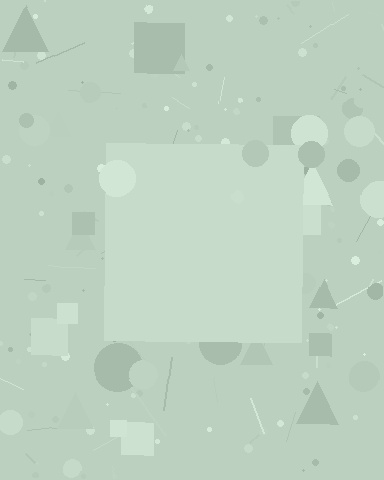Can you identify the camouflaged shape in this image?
The camouflaged shape is a square.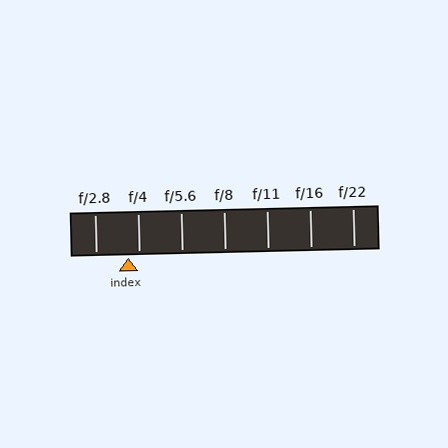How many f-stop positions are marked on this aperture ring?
There are 7 f-stop positions marked.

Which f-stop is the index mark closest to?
The index mark is closest to f/4.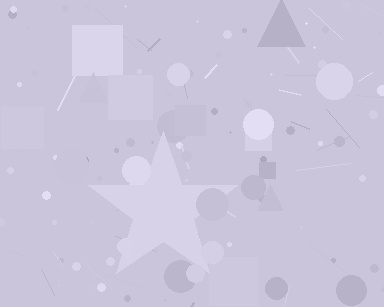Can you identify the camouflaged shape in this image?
The camouflaged shape is a star.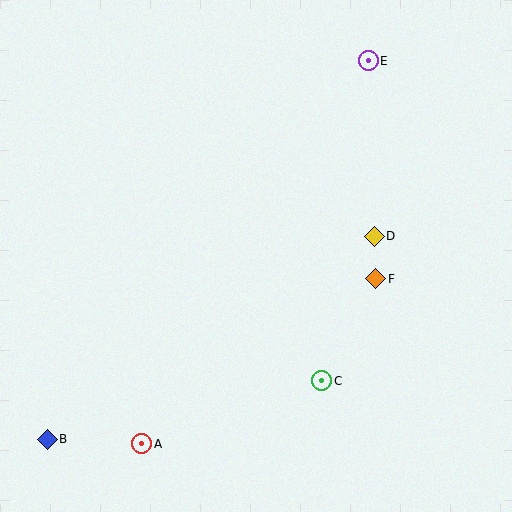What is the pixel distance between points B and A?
The distance between B and A is 95 pixels.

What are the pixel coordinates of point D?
Point D is at (374, 236).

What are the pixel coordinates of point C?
Point C is at (322, 381).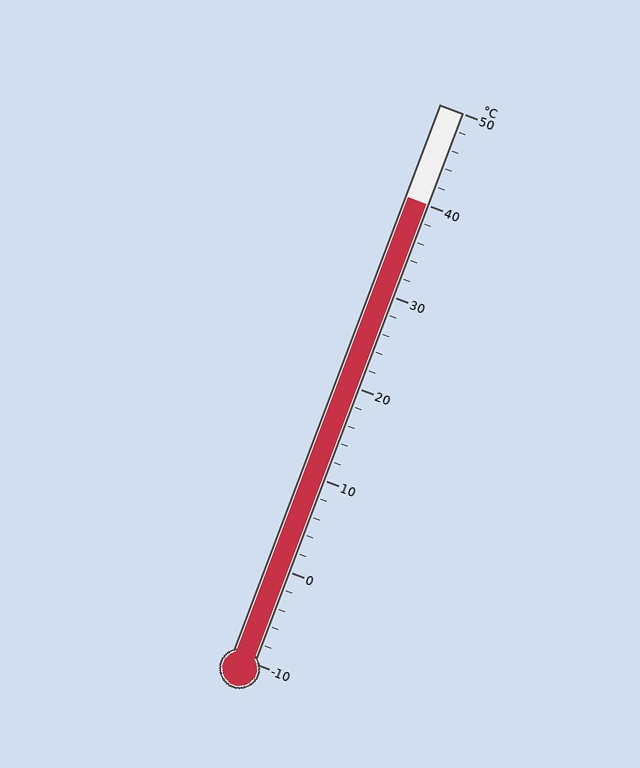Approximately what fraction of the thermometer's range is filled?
The thermometer is filled to approximately 85% of its range.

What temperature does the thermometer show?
The thermometer shows approximately 40°C.